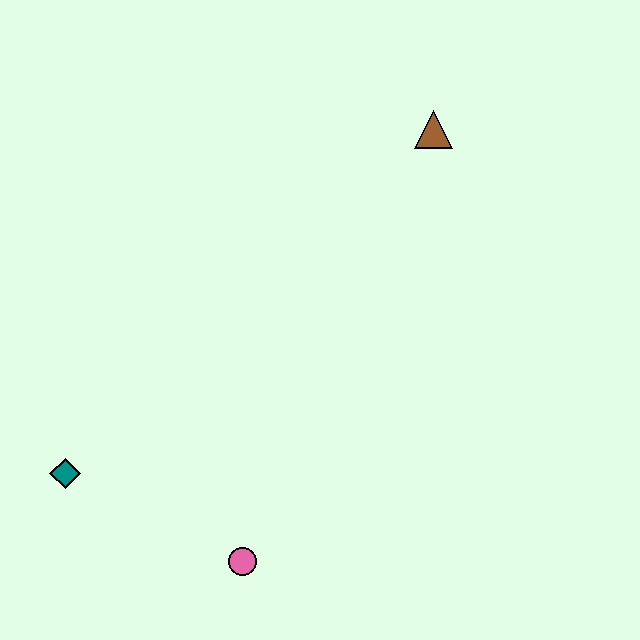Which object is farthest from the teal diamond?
The brown triangle is farthest from the teal diamond.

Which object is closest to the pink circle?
The teal diamond is closest to the pink circle.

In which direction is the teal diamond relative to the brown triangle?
The teal diamond is to the left of the brown triangle.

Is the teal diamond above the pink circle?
Yes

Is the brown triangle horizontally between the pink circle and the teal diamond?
No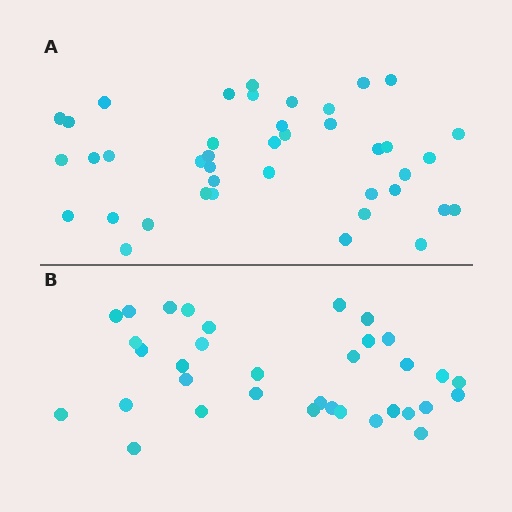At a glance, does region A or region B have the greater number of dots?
Region A (the top region) has more dots.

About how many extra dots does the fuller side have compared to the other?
Region A has roughly 8 or so more dots than region B.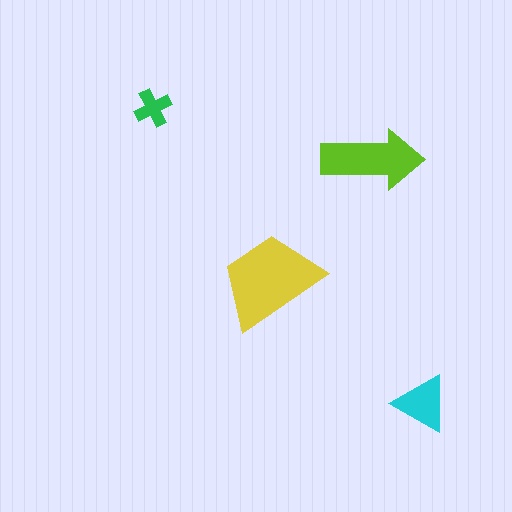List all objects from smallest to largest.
The green cross, the cyan triangle, the lime arrow, the yellow trapezoid.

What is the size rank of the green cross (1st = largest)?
4th.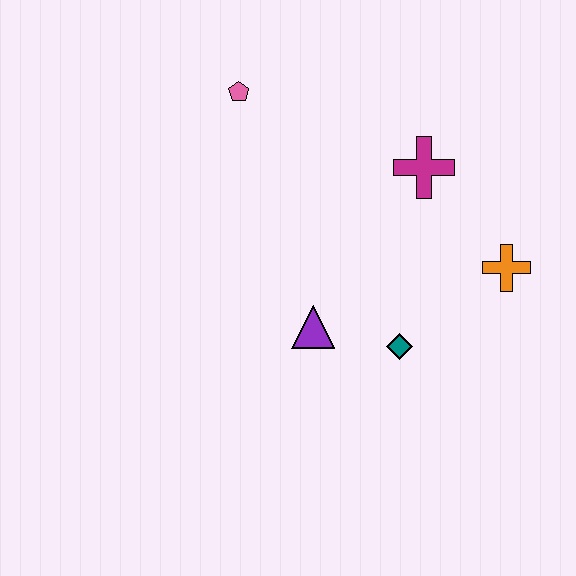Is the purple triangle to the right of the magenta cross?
No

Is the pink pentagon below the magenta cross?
No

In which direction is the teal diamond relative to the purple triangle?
The teal diamond is to the right of the purple triangle.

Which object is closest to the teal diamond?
The purple triangle is closest to the teal diamond.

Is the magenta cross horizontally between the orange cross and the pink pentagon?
Yes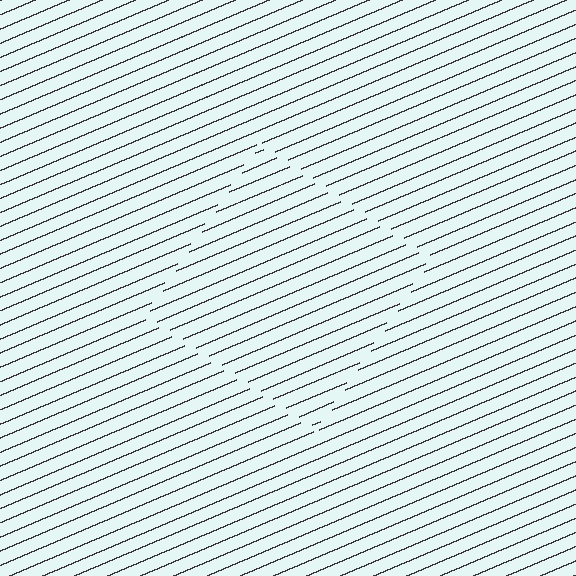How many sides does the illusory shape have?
4 sides — the line-ends trace a square.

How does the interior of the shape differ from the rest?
The interior of the shape contains the same grating, shifted by half a period — the contour is defined by the phase discontinuity where line-ends from the inner and outer gratings abut.